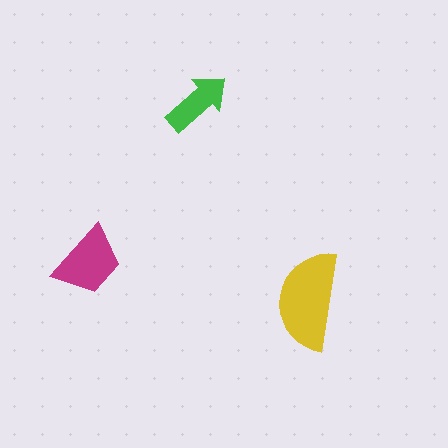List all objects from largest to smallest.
The yellow semicircle, the magenta trapezoid, the green arrow.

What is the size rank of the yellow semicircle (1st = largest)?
1st.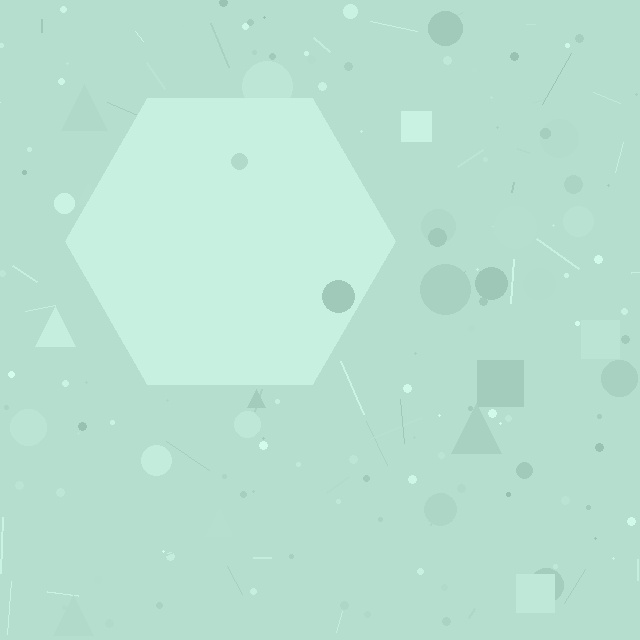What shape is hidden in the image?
A hexagon is hidden in the image.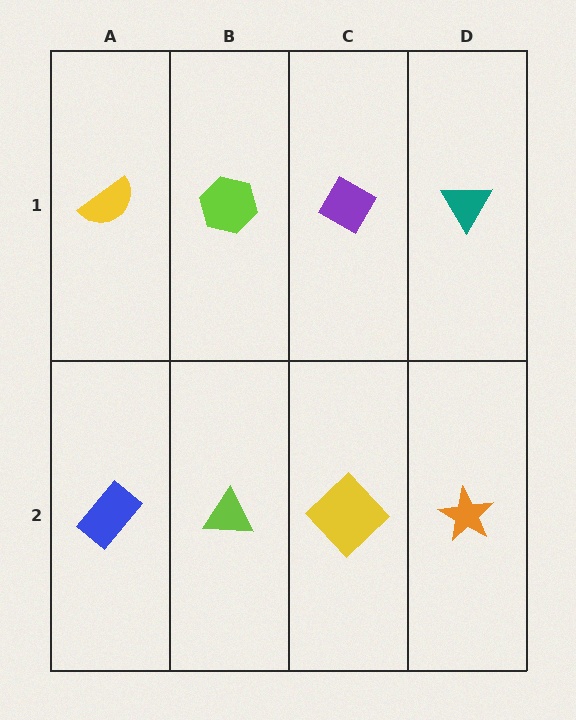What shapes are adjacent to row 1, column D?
An orange star (row 2, column D), a purple diamond (row 1, column C).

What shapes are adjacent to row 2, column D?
A teal triangle (row 1, column D), a yellow diamond (row 2, column C).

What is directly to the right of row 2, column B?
A yellow diamond.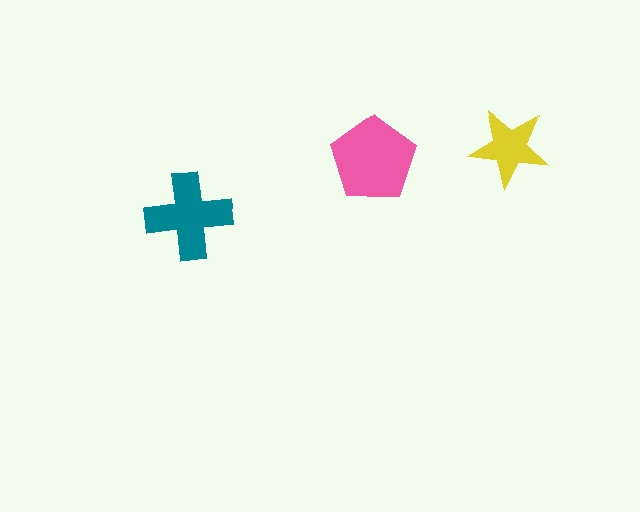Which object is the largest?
The pink pentagon.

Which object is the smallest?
The yellow star.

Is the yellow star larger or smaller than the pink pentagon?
Smaller.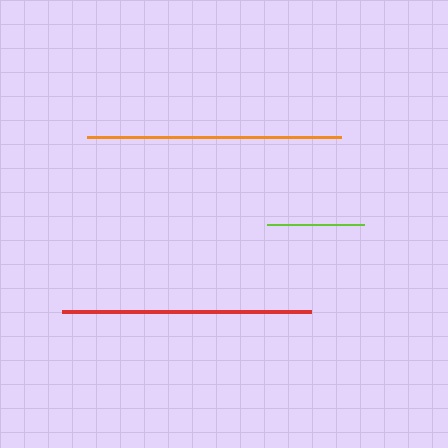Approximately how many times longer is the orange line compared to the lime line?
The orange line is approximately 2.6 times the length of the lime line.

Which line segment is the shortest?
The lime line is the shortest at approximately 97 pixels.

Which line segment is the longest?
The orange line is the longest at approximately 254 pixels.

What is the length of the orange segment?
The orange segment is approximately 254 pixels long.